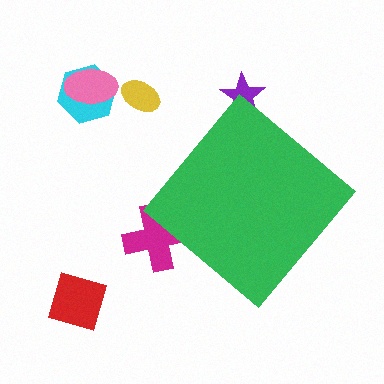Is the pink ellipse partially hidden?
No, the pink ellipse is fully visible.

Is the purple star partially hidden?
Yes, the purple star is partially hidden behind the green diamond.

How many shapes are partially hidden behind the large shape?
2 shapes are partially hidden.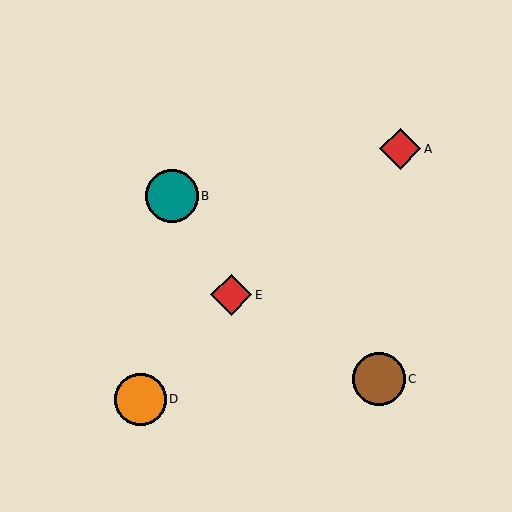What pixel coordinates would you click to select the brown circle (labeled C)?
Click at (379, 379) to select the brown circle C.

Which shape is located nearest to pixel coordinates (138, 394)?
The orange circle (labeled D) at (140, 399) is nearest to that location.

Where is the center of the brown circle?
The center of the brown circle is at (379, 379).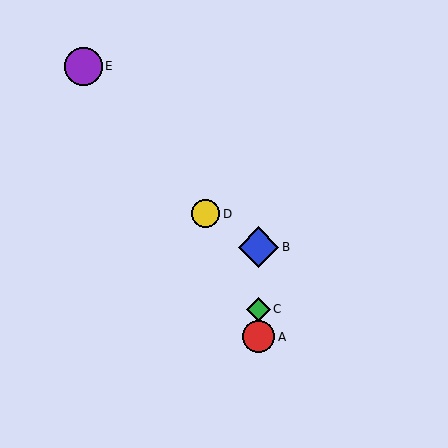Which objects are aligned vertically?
Objects A, B, C are aligned vertically.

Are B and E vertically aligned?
No, B is at x≈258 and E is at x≈83.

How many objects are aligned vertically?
3 objects (A, B, C) are aligned vertically.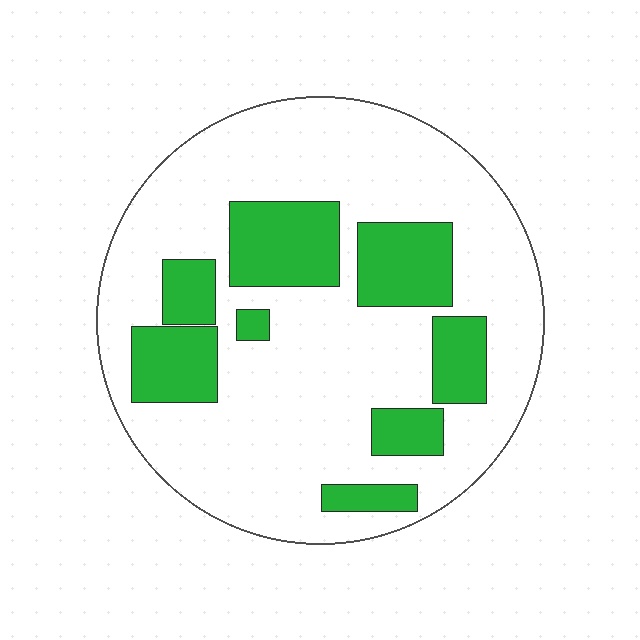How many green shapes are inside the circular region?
8.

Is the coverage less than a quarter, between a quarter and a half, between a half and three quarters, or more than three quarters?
Between a quarter and a half.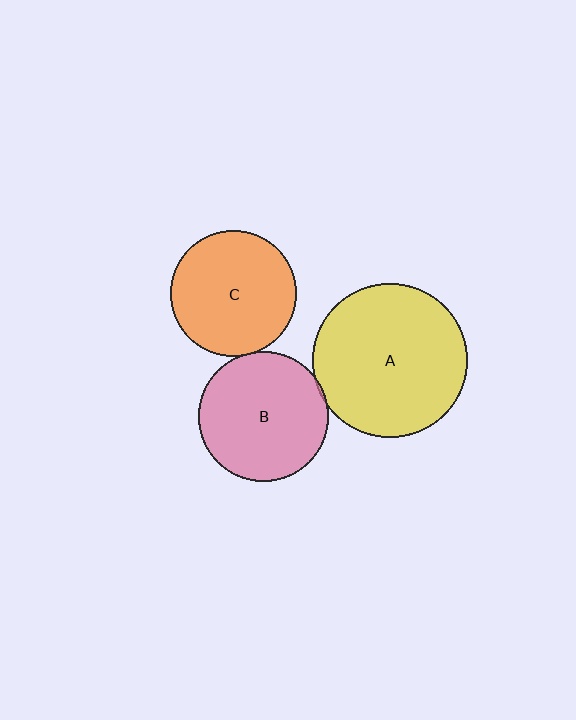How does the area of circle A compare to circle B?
Approximately 1.4 times.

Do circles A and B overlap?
Yes.